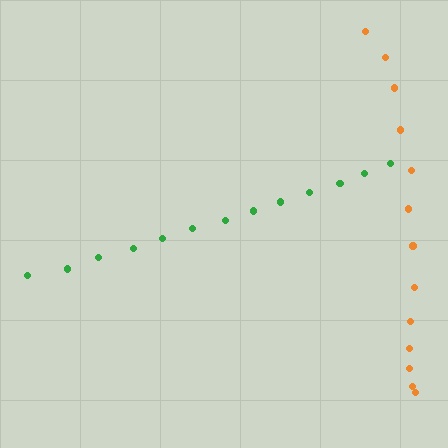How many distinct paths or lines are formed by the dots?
There are 2 distinct paths.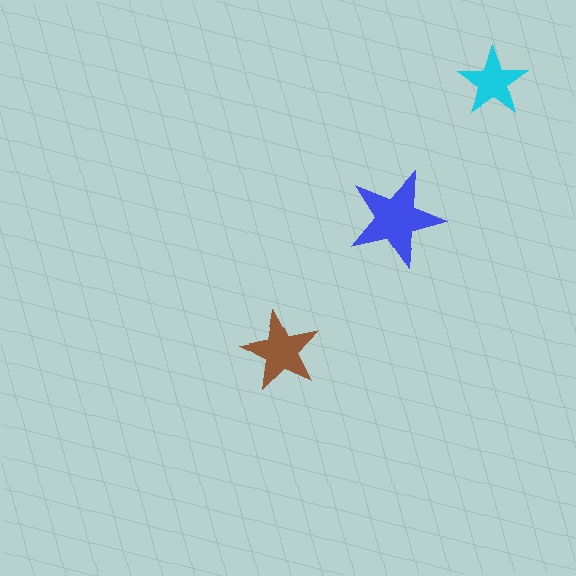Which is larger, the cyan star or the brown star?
The brown one.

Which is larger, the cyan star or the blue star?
The blue one.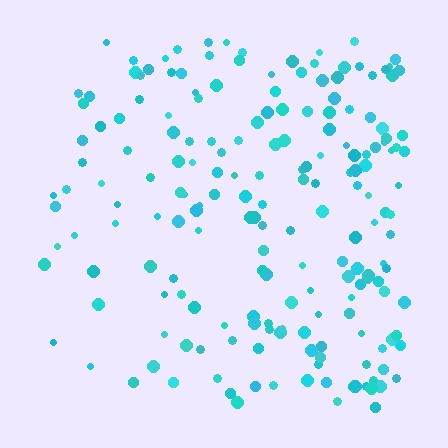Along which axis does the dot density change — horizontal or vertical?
Horizontal.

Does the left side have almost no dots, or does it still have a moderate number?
Still a moderate number, just noticeably fewer than the right.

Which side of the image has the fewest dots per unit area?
The left.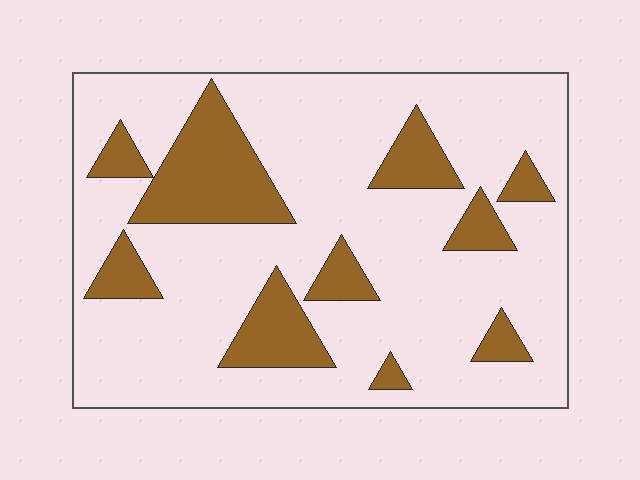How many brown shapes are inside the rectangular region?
10.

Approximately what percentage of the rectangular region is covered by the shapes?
Approximately 20%.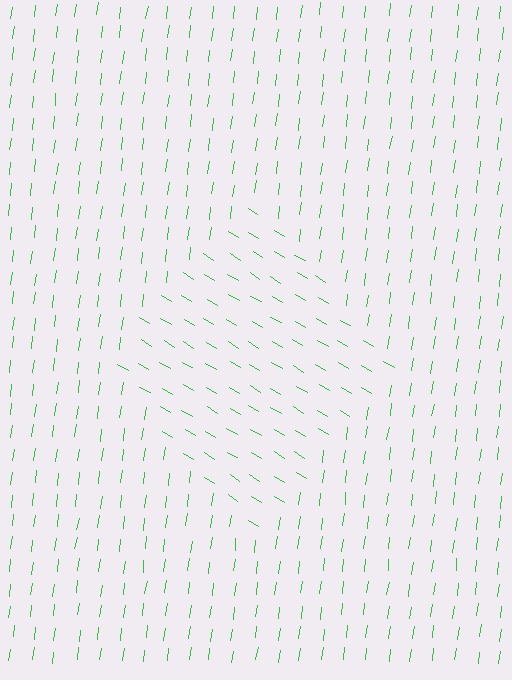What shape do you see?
I see a diamond.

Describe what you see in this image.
The image is filled with small green line segments. A diamond region in the image has lines oriented differently from the surrounding lines, creating a visible texture boundary.